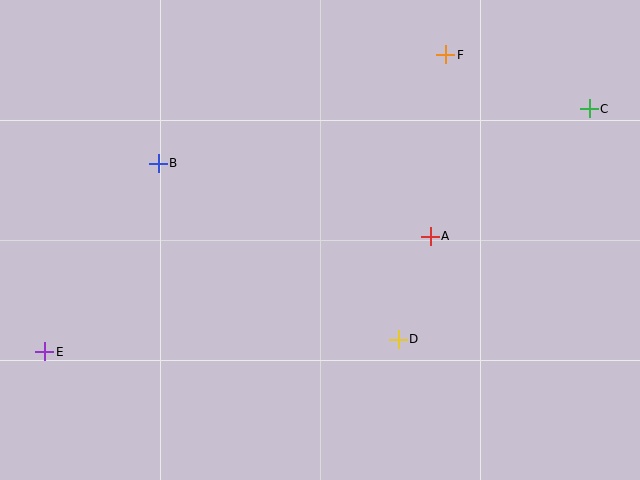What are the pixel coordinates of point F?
Point F is at (446, 55).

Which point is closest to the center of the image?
Point A at (430, 236) is closest to the center.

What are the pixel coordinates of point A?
Point A is at (430, 236).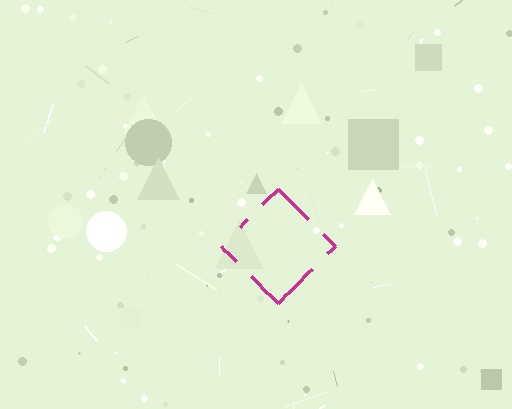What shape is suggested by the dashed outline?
The dashed outline suggests a diamond.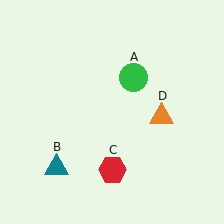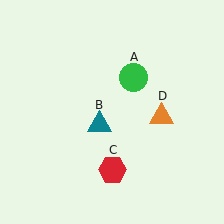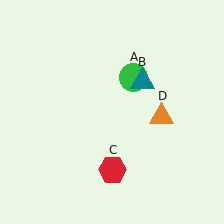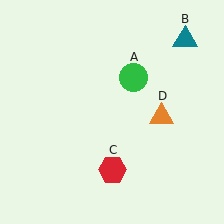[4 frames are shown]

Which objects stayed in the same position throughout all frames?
Green circle (object A) and red hexagon (object C) and orange triangle (object D) remained stationary.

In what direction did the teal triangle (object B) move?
The teal triangle (object B) moved up and to the right.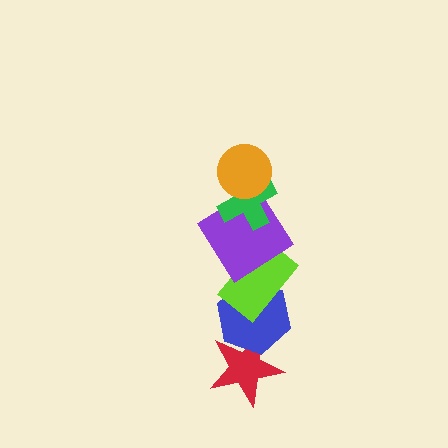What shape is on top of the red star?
The blue hexagon is on top of the red star.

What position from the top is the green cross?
The green cross is 2nd from the top.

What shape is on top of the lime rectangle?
The purple diamond is on top of the lime rectangle.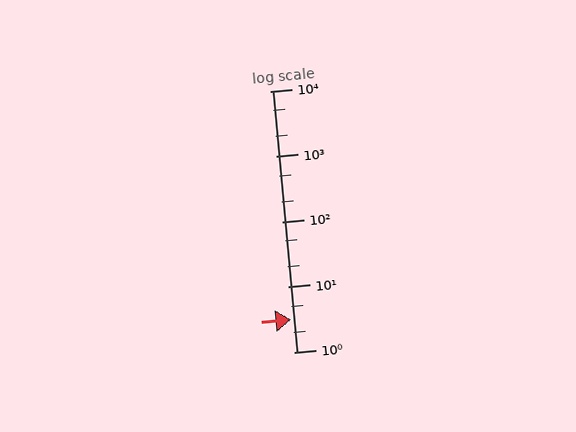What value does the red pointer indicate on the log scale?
The pointer indicates approximately 3.1.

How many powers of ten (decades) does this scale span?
The scale spans 4 decades, from 1 to 10000.